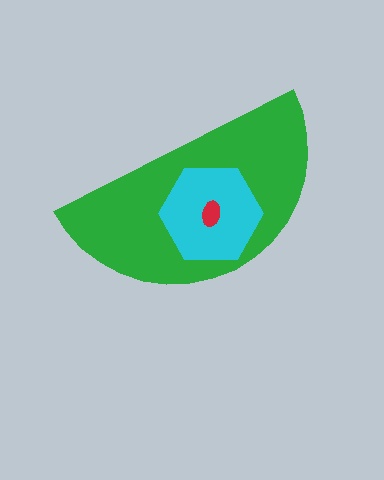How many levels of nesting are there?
3.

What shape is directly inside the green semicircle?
The cyan hexagon.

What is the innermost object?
The red ellipse.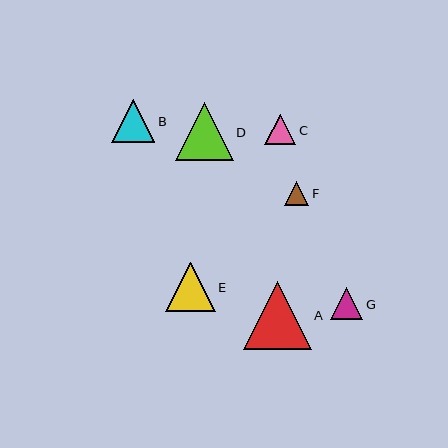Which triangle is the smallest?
Triangle F is the smallest with a size of approximately 24 pixels.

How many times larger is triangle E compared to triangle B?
Triangle E is approximately 1.2 times the size of triangle B.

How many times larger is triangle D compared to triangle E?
Triangle D is approximately 1.2 times the size of triangle E.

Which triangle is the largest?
Triangle A is the largest with a size of approximately 68 pixels.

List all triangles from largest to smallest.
From largest to smallest: A, D, E, B, G, C, F.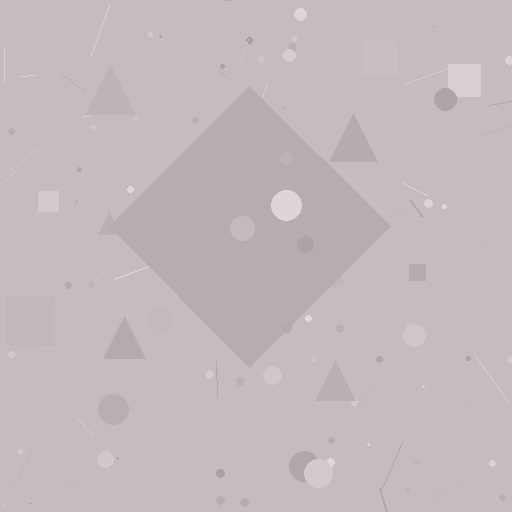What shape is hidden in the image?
A diamond is hidden in the image.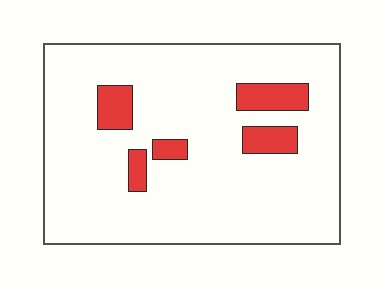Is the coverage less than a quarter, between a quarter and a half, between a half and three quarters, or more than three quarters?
Less than a quarter.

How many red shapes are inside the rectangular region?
5.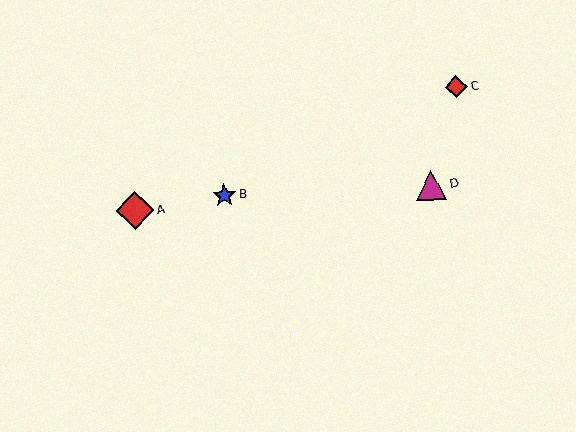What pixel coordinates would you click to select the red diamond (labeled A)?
Click at (135, 210) to select the red diamond A.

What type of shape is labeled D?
Shape D is a magenta triangle.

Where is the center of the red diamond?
The center of the red diamond is at (135, 210).